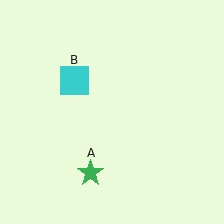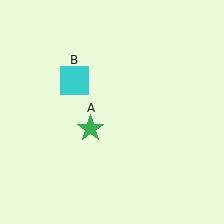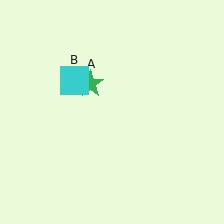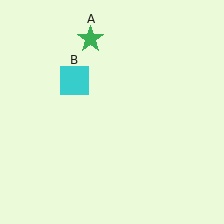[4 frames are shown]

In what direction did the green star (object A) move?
The green star (object A) moved up.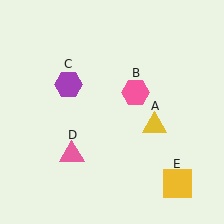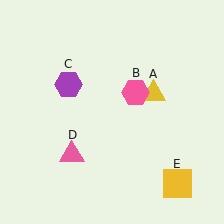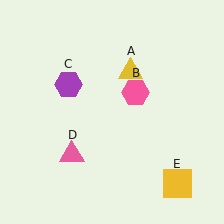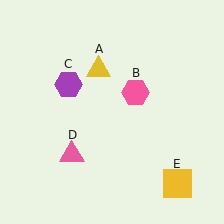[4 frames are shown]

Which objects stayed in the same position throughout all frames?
Pink hexagon (object B) and purple hexagon (object C) and pink triangle (object D) and yellow square (object E) remained stationary.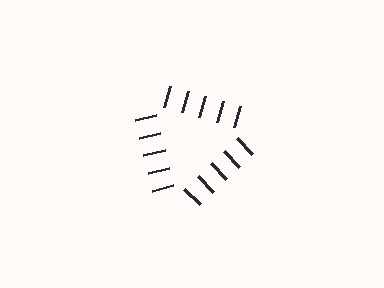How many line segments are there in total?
15 — 5 along each of the 3 edges.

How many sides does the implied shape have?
3 sides — the line-ends trace a triangle.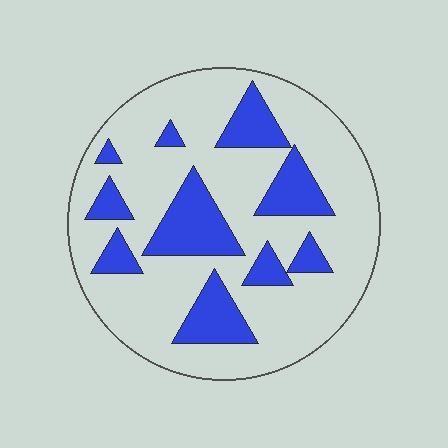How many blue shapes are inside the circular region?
10.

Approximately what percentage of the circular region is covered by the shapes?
Approximately 25%.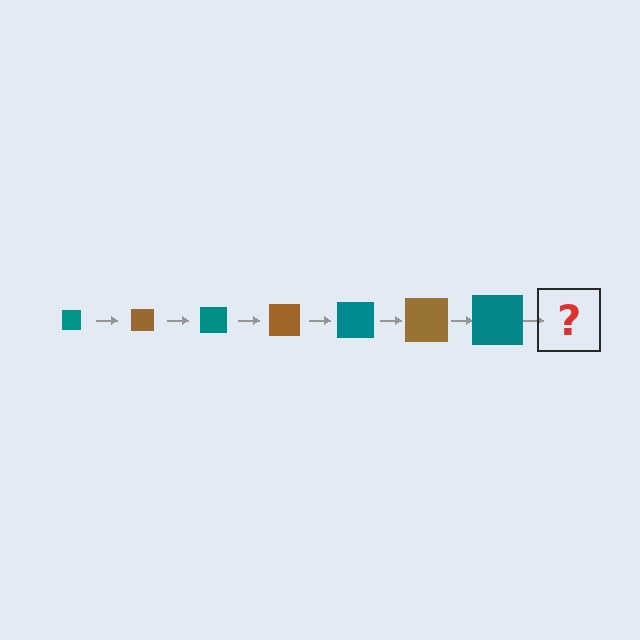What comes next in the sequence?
The next element should be a brown square, larger than the previous one.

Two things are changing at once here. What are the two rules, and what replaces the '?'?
The two rules are that the square grows larger each step and the color cycles through teal and brown. The '?' should be a brown square, larger than the previous one.